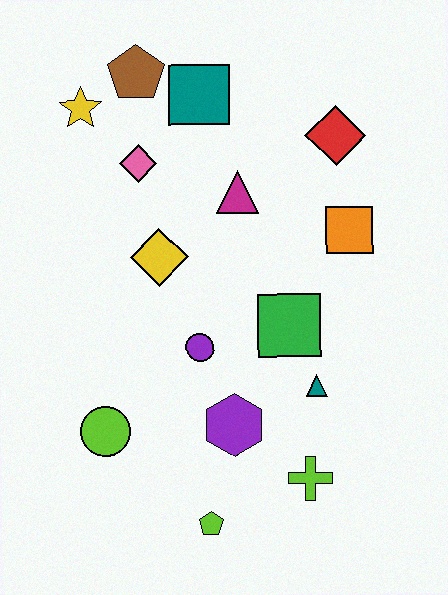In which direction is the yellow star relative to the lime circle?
The yellow star is above the lime circle.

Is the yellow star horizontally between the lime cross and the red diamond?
No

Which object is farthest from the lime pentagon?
The brown pentagon is farthest from the lime pentagon.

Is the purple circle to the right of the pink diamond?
Yes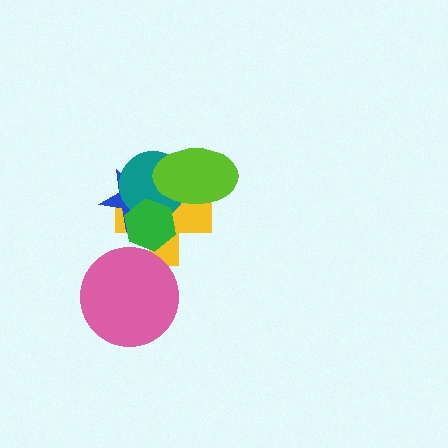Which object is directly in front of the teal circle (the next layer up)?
The lime ellipse is directly in front of the teal circle.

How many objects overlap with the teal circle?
4 objects overlap with the teal circle.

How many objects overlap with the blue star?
4 objects overlap with the blue star.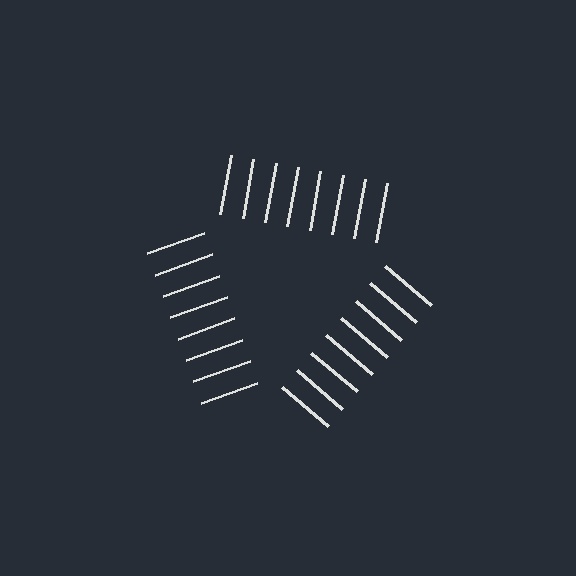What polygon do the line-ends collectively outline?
An illusory triangle — the line segments terminate on its edges but no continuous stroke is drawn.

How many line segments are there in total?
24 — 8 along each of the 3 edges.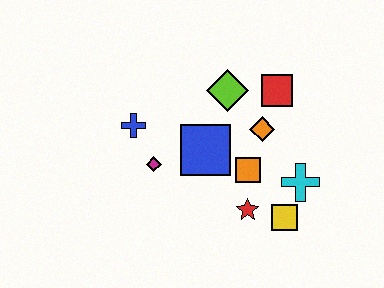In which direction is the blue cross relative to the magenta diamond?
The blue cross is above the magenta diamond.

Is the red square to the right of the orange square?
Yes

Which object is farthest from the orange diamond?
The blue cross is farthest from the orange diamond.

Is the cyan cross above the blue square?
No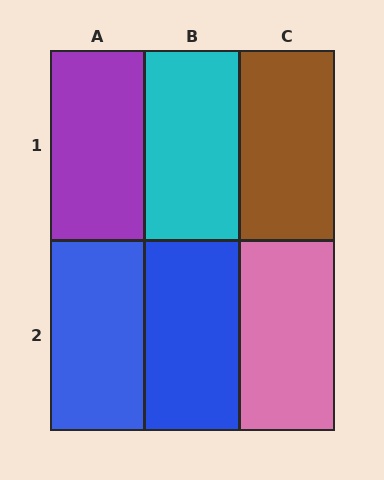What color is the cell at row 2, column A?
Blue.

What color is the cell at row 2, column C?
Pink.